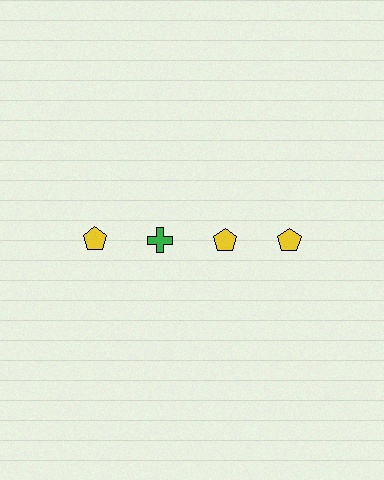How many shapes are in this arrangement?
There are 4 shapes arranged in a grid pattern.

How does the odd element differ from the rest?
It differs in both color (green instead of yellow) and shape (cross instead of pentagon).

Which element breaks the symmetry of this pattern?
The green cross in the top row, second from left column breaks the symmetry. All other shapes are yellow pentagons.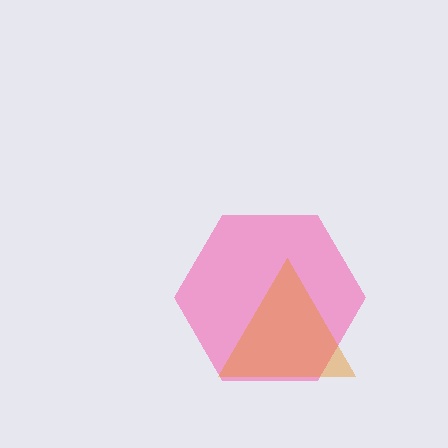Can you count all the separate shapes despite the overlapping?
Yes, there are 2 separate shapes.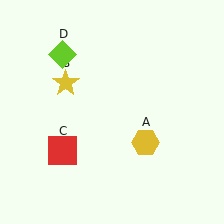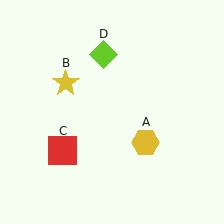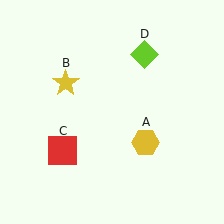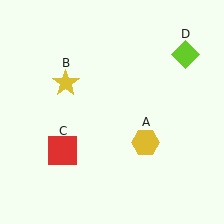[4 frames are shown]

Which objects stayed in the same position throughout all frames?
Yellow hexagon (object A) and yellow star (object B) and red square (object C) remained stationary.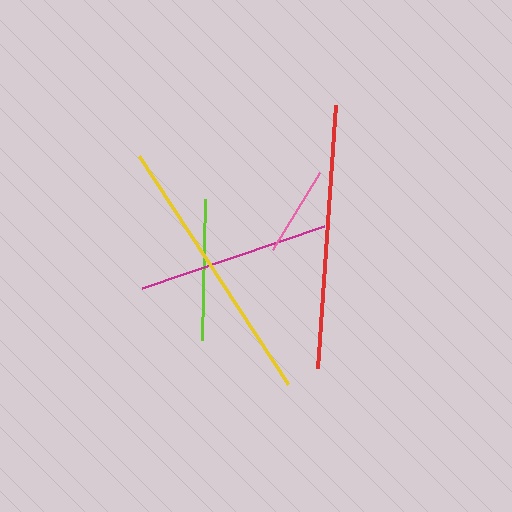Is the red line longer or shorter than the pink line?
The red line is longer than the pink line.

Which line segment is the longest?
The yellow line is the longest at approximately 272 pixels.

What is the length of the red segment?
The red segment is approximately 263 pixels long.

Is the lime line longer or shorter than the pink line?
The lime line is longer than the pink line.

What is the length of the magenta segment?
The magenta segment is approximately 191 pixels long.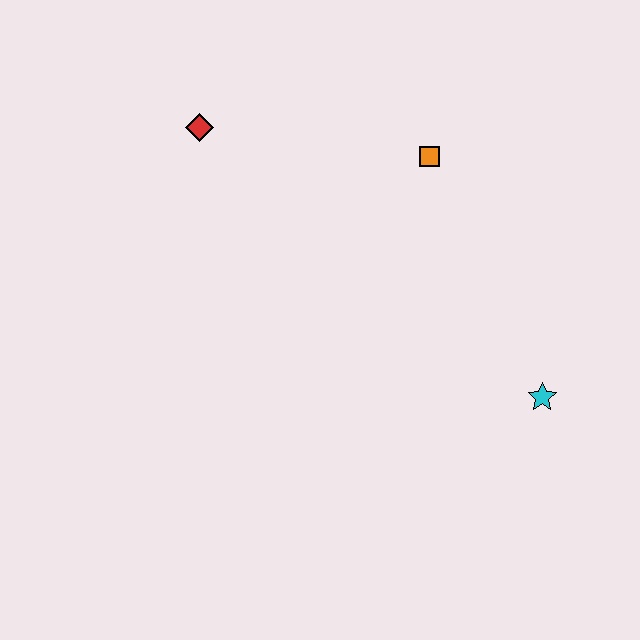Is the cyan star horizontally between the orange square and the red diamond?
No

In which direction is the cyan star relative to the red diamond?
The cyan star is to the right of the red diamond.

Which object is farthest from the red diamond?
The cyan star is farthest from the red diamond.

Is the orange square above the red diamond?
No